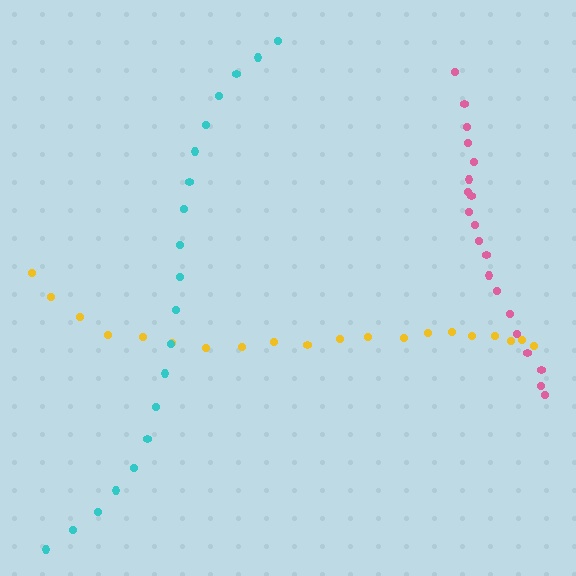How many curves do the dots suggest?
There are 3 distinct paths.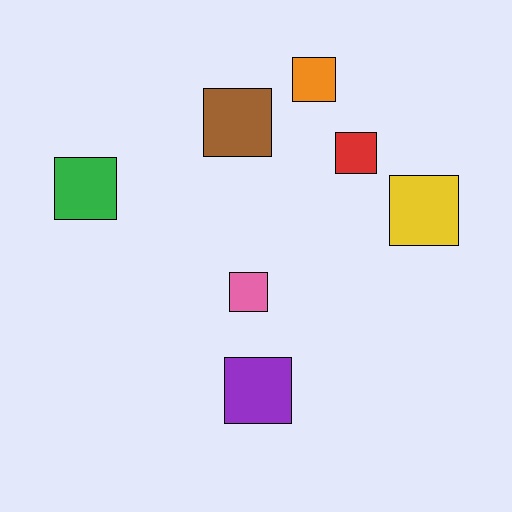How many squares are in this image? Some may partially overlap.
There are 7 squares.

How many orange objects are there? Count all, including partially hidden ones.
There is 1 orange object.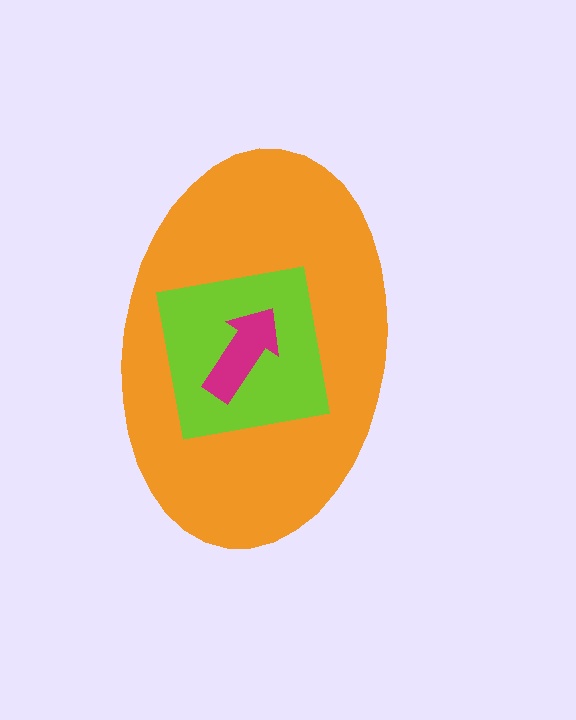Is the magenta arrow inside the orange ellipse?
Yes.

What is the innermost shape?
The magenta arrow.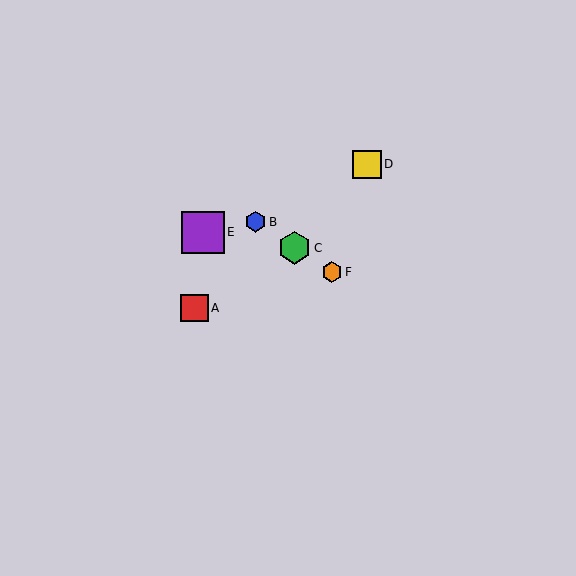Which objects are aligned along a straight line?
Objects B, C, F are aligned along a straight line.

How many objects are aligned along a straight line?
3 objects (B, C, F) are aligned along a straight line.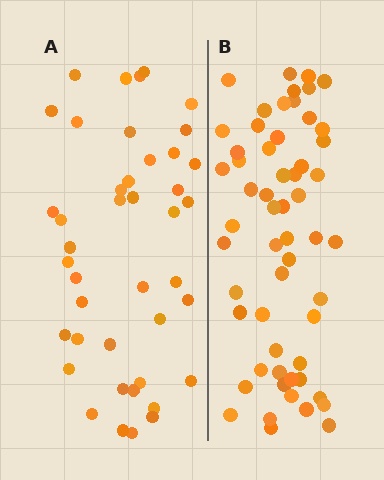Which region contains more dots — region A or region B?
Region B (the right region) has more dots.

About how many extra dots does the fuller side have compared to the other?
Region B has approximately 15 more dots than region A.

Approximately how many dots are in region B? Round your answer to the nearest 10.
About 60 dots. (The exact count is 57, which rounds to 60.)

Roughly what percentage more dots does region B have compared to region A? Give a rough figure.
About 35% more.